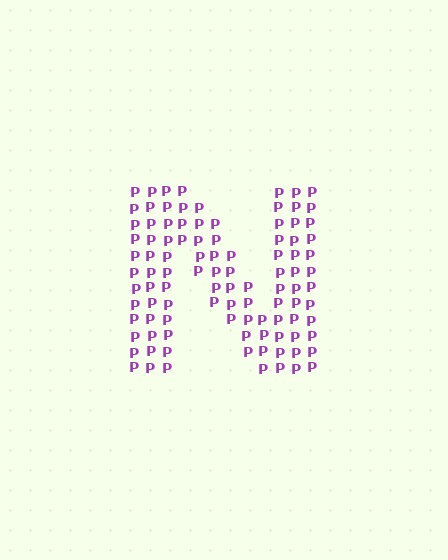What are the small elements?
The small elements are letter P's.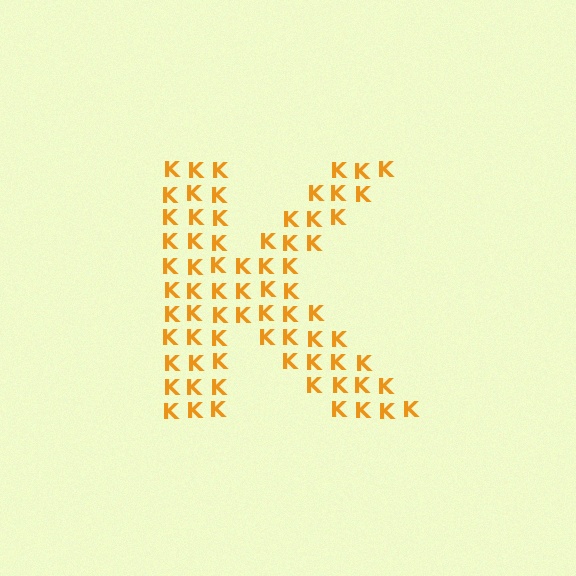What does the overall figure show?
The overall figure shows the letter K.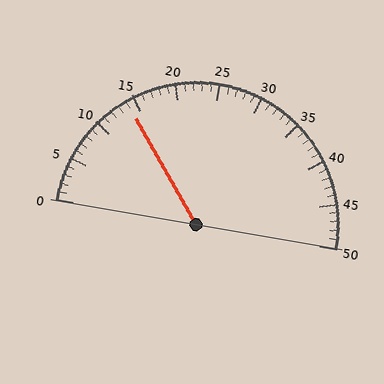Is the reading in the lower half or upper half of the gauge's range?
The reading is in the lower half of the range (0 to 50).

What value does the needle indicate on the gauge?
The needle indicates approximately 14.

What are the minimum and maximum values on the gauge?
The gauge ranges from 0 to 50.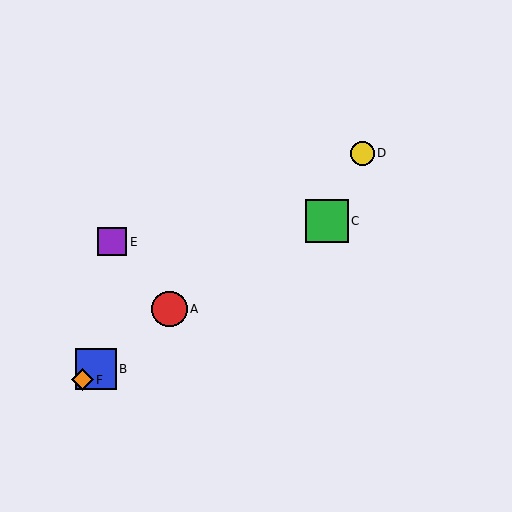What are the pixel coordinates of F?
Object F is at (82, 380).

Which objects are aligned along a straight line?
Objects A, B, D, F are aligned along a straight line.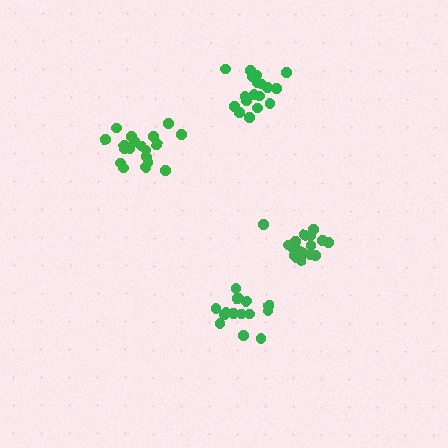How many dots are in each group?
Group 1: 20 dots, Group 2: 18 dots, Group 3: 18 dots, Group 4: 15 dots (71 total).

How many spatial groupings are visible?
There are 4 spatial groupings.